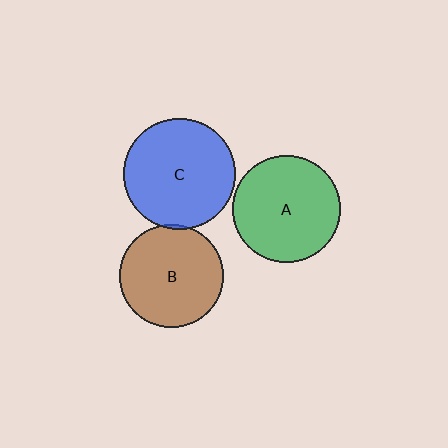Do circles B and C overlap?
Yes.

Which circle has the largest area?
Circle C (blue).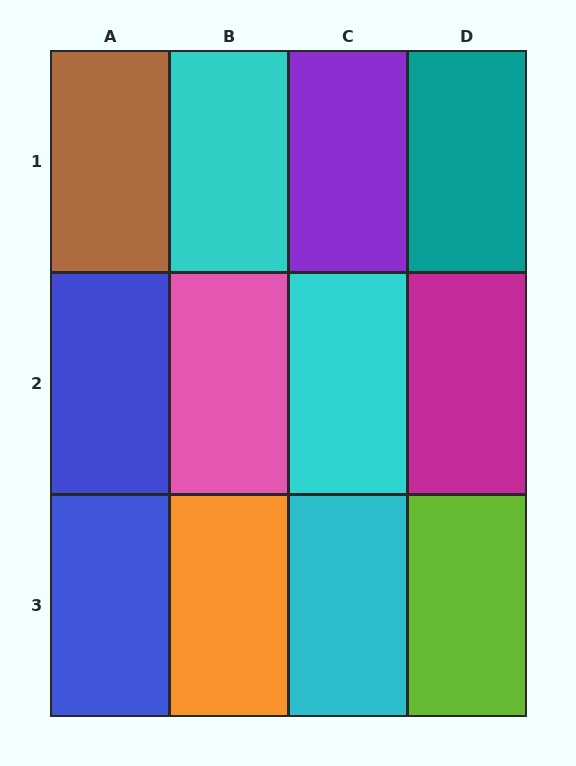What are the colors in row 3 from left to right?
Blue, orange, cyan, lime.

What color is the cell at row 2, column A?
Blue.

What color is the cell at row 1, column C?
Purple.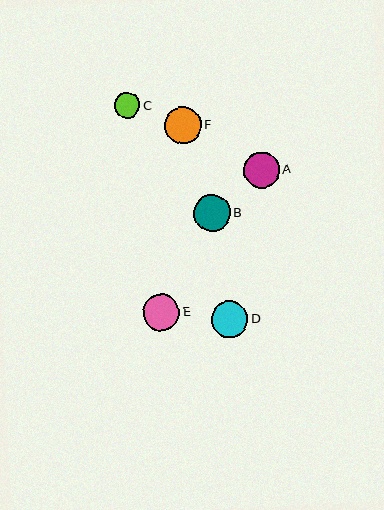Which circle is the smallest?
Circle C is the smallest with a size of approximately 25 pixels.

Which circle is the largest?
Circle B is the largest with a size of approximately 37 pixels.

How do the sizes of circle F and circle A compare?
Circle F and circle A are approximately the same size.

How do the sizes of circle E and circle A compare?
Circle E and circle A are approximately the same size.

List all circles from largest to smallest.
From largest to smallest: B, F, D, E, A, C.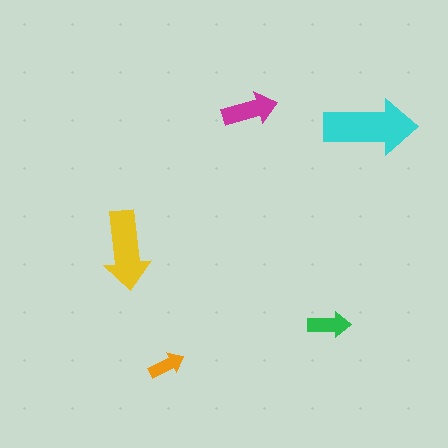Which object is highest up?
The magenta arrow is topmost.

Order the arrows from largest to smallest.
the cyan one, the yellow one, the magenta one, the green one, the orange one.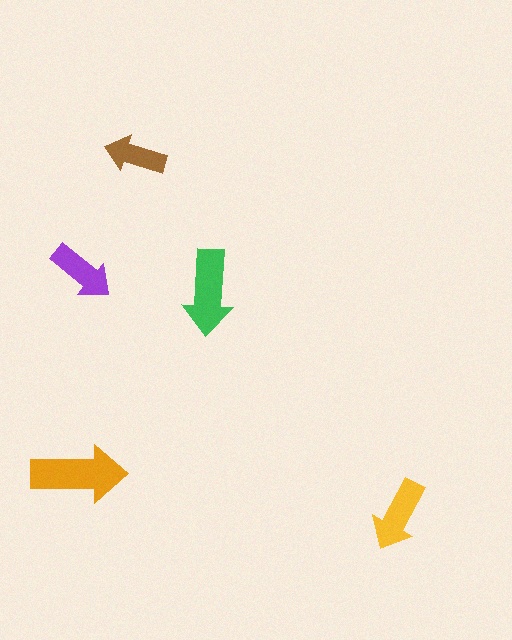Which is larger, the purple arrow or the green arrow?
The green one.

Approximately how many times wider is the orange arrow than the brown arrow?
About 1.5 times wider.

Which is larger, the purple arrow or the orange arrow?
The orange one.